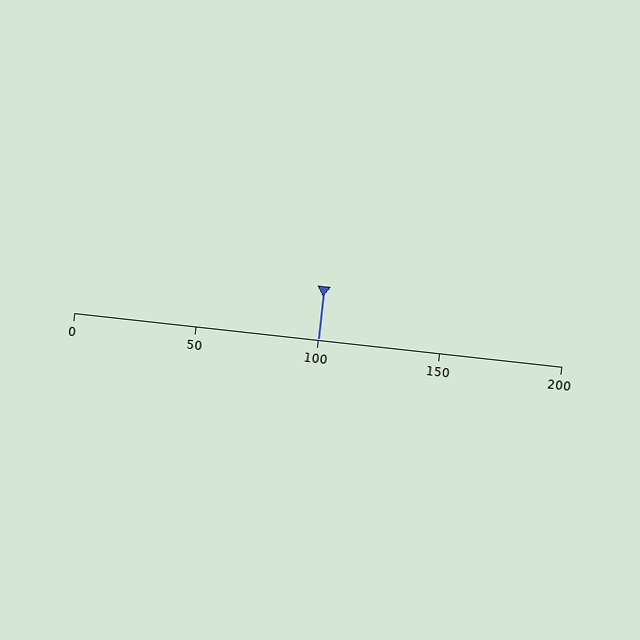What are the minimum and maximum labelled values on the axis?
The axis runs from 0 to 200.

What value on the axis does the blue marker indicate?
The marker indicates approximately 100.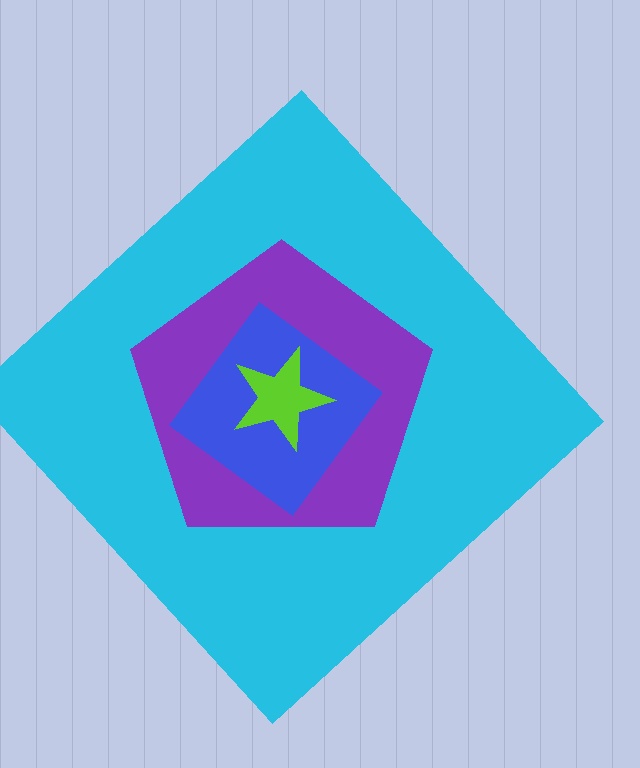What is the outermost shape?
The cyan diamond.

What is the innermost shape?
The lime star.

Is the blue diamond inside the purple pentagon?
Yes.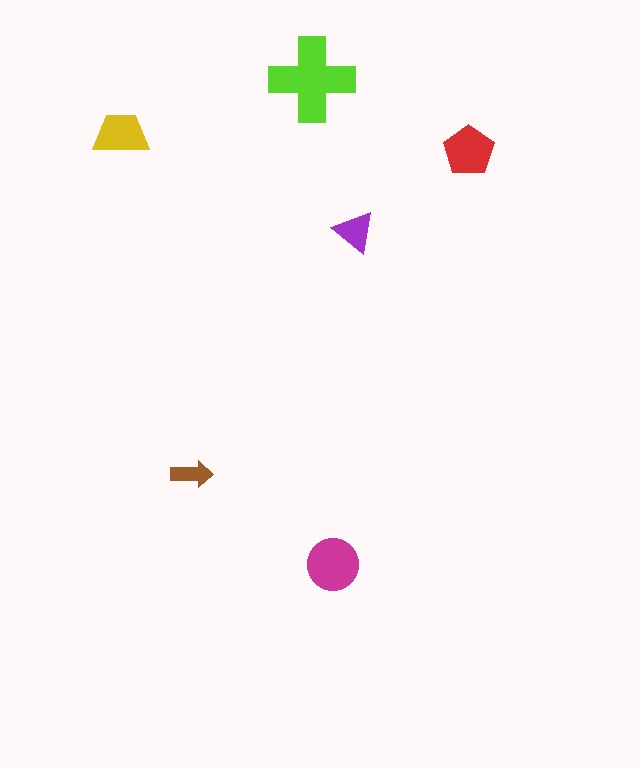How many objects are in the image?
There are 6 objects in the image.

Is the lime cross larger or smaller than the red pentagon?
Larger.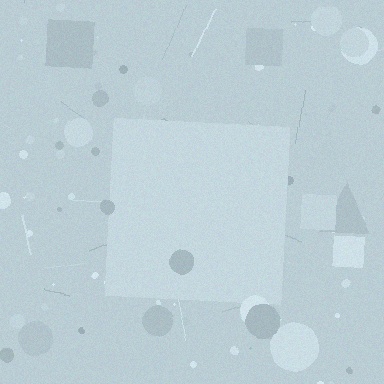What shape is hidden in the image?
A square is hidden in the image.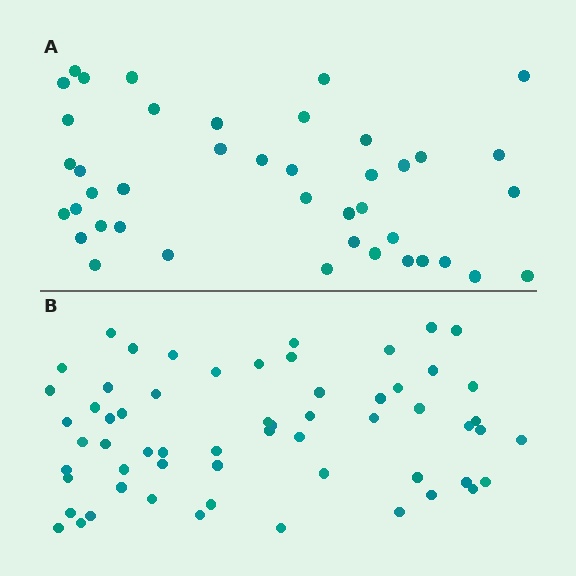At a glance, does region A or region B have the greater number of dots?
Region B (the bottom region) has more dots.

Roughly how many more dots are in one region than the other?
Region B has approximately 20 more dots than region A.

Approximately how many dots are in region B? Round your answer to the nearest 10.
About 60 dots.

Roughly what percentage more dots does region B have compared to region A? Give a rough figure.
About 45% more.